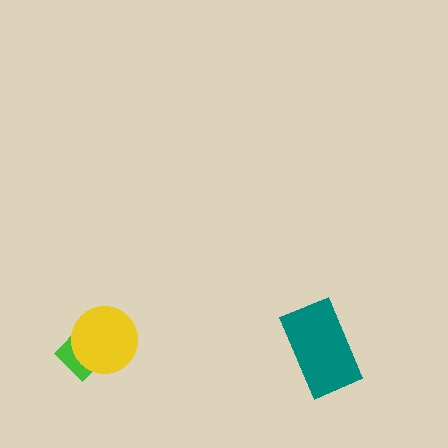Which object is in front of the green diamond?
The yellow circle is in front of the green diamond.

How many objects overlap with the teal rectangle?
0 objects overlap with the teal rectangle.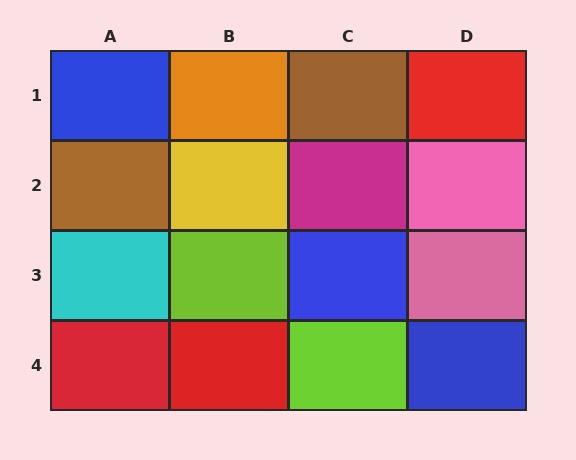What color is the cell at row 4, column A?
Red.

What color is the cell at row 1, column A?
Blue.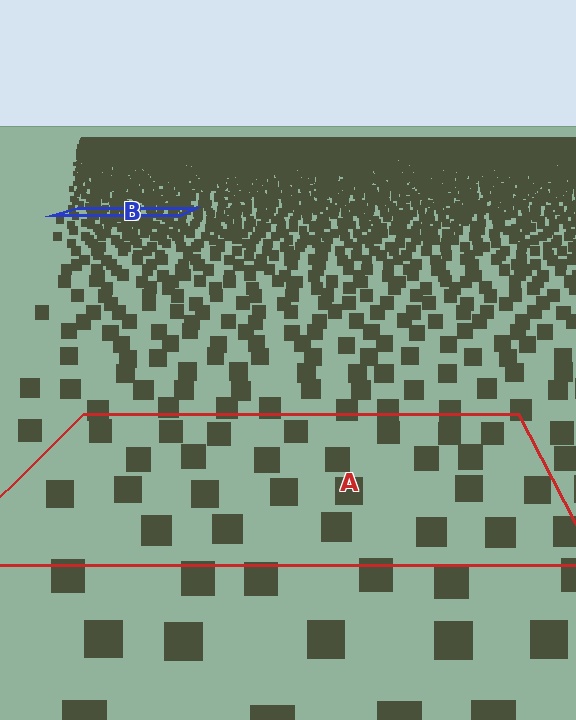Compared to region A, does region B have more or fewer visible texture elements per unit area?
Region B has more texture elements per unit area — they are packed more densely because it is farther away.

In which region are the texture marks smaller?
The texture marks are smaller in region B, because it is farther away.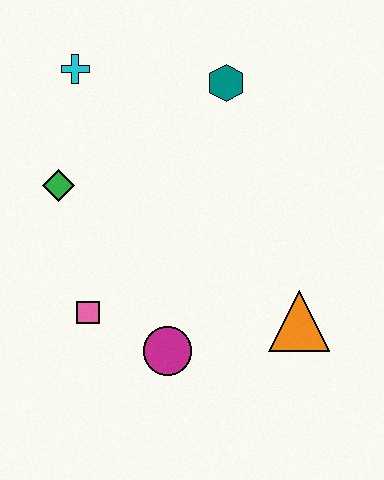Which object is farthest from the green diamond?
The orange triangle is farthest from the green diamond.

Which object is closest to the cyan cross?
The green diamond is closest to the cyan cross.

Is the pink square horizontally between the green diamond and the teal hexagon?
Yes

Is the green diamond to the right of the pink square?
No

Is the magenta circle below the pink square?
Yes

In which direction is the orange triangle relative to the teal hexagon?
The orange triangle is below the teal hexagon.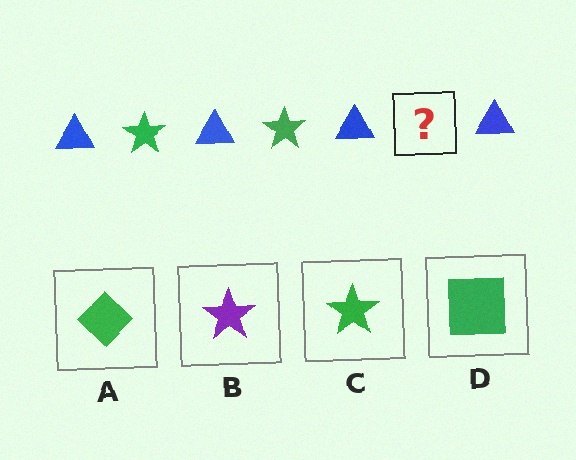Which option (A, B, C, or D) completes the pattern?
C.